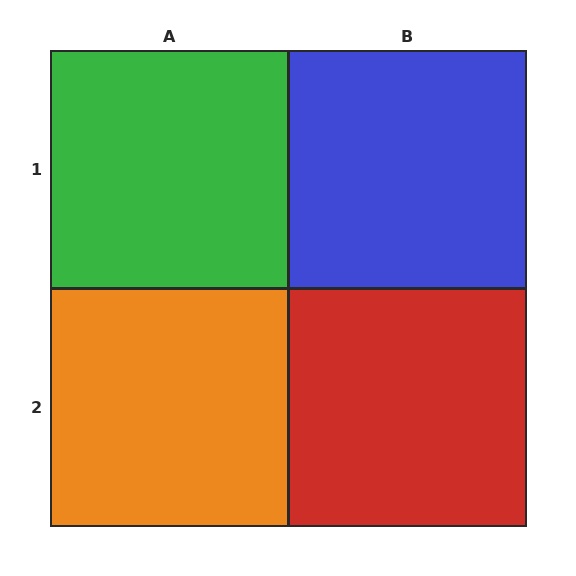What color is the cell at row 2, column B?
Red.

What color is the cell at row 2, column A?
Orange.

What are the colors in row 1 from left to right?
Green, blue.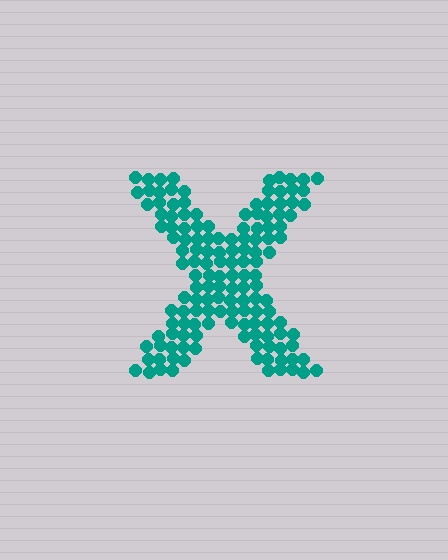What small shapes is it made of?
It is made of small circles.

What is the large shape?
The large shape is the letter X.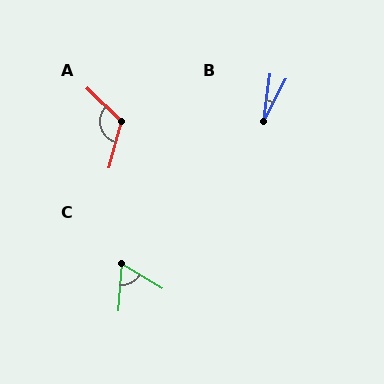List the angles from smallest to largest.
B (20°), C (62°), A (119°).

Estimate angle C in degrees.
Approximately 62 degrees.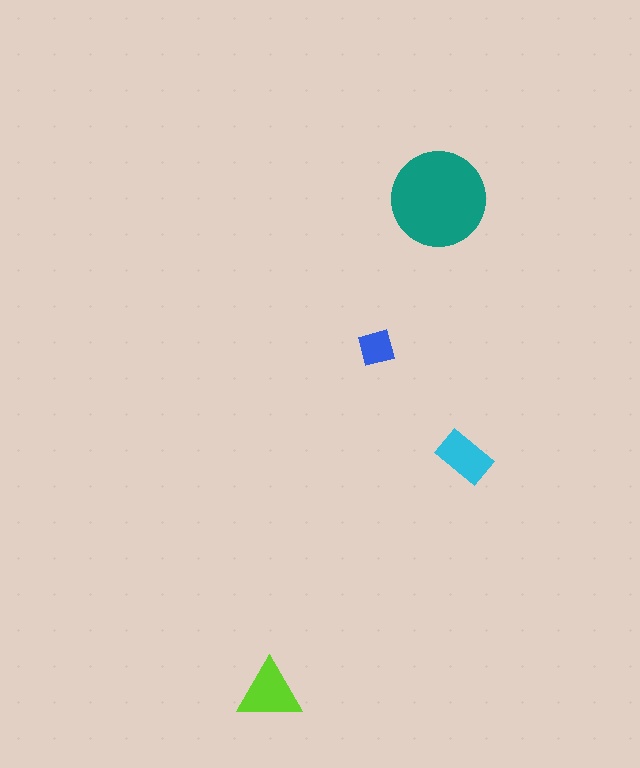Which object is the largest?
The teal circle.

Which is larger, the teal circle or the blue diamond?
The teal circle.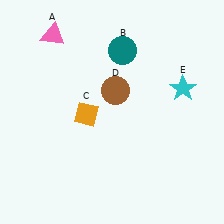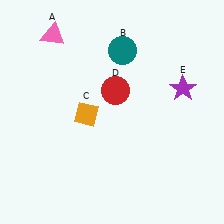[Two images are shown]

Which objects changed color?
D changed from brown to red. E changed from cyan to purple.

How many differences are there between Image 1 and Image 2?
There are 2 differences between the two images.